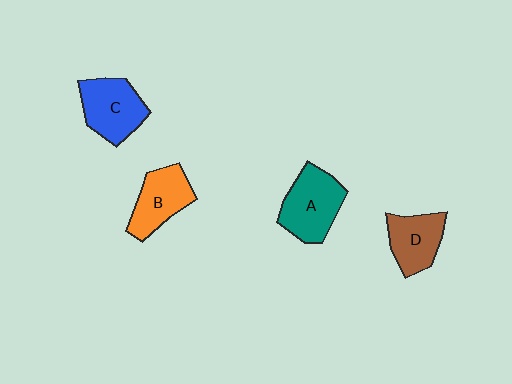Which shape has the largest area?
Shape A (teal).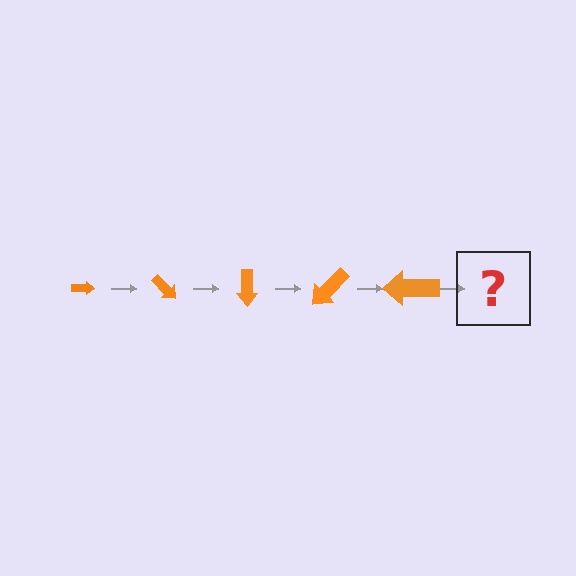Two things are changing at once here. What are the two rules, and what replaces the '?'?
The two rules are that the arrow grows larger each step and it rotates 45 degrees each step. The '?' should be an arrow, larger than the previous one and rotated 225 degrees from the start.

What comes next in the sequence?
The next element should be an arrow, larger than the previous one and rotated 225 degrees from the start.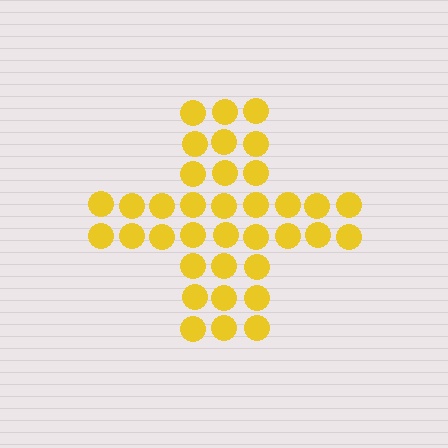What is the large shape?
The large shape is a cross.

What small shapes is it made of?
It is made of small circles.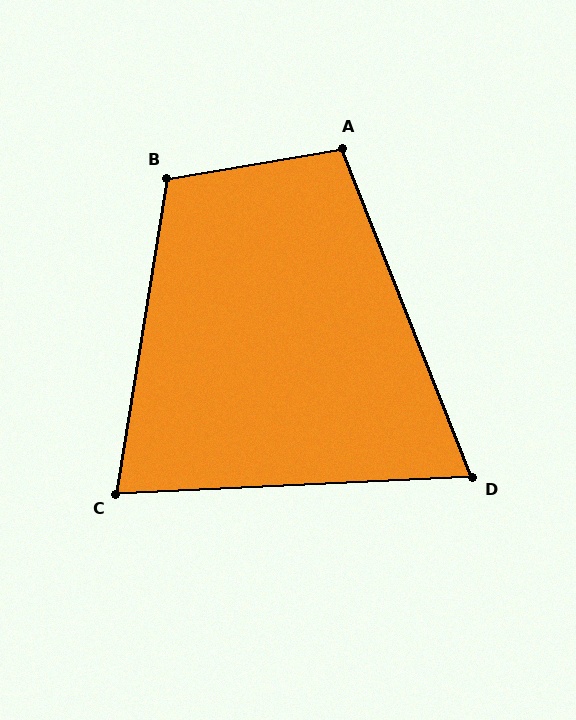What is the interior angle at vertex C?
Approximately 78 degrees (acute).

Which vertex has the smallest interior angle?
D, at approximately 71 degrees.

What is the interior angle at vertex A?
Approximately 102 degrees (obtuse).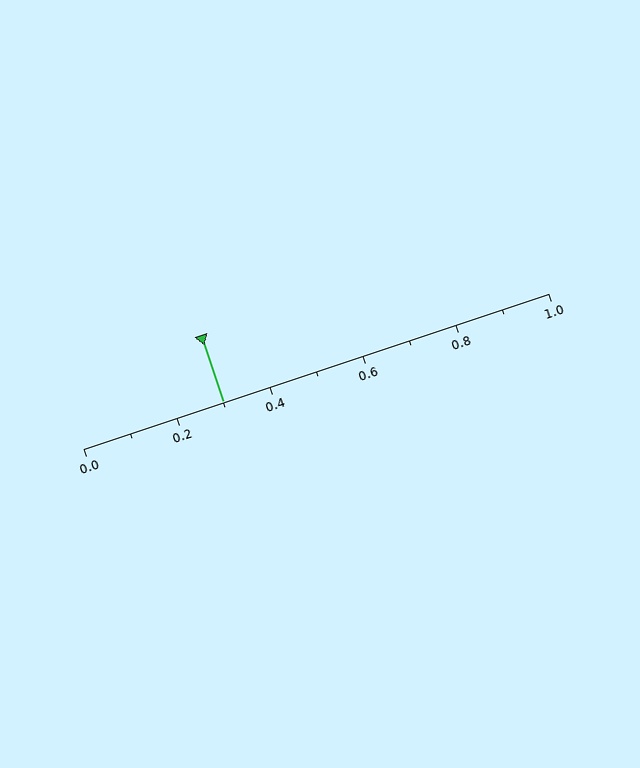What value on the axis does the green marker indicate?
The marker indicates approximately 0.3.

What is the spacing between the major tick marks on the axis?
The major ticks are spaced 0.2 apart.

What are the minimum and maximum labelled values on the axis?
The axis runs from 0.0 to 1.0.